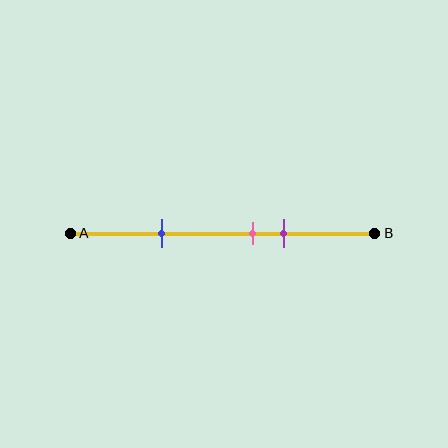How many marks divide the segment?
There are 3 marks dividing the segment.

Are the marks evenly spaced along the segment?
No, the marks are not evenly spaced.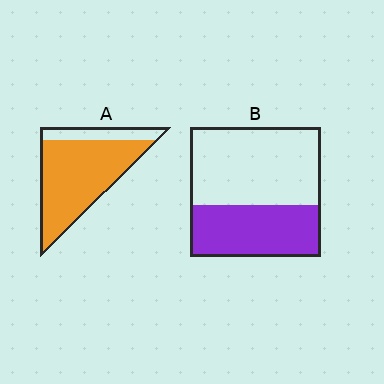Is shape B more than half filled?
No.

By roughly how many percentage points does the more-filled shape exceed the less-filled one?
By roughly 40 percentage points (A over B).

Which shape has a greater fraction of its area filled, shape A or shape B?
Shape A.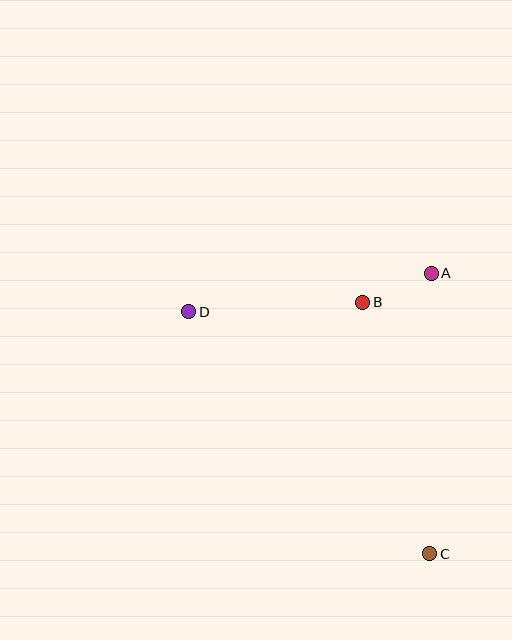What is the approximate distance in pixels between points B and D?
The distance between B and D is approximately 174 pixels.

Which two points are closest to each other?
Points A and B are closest to each other.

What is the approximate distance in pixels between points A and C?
The distance between A and C is approximately 280 pixels.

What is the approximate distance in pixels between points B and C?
The distance between B and C is approximately 260 pixels.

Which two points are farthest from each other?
Points C and D are farthest from each other.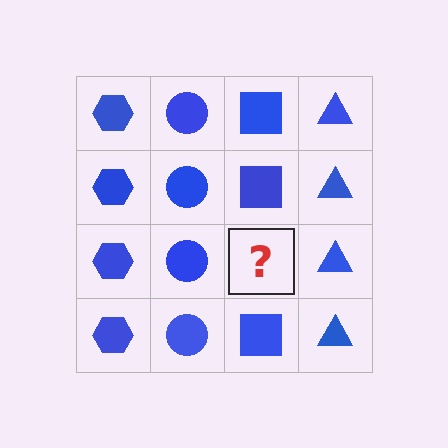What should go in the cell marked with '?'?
The missing cell should contain a blue square.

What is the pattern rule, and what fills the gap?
The rule is that each column has a consistent shape. The gap should be filled with a blue square.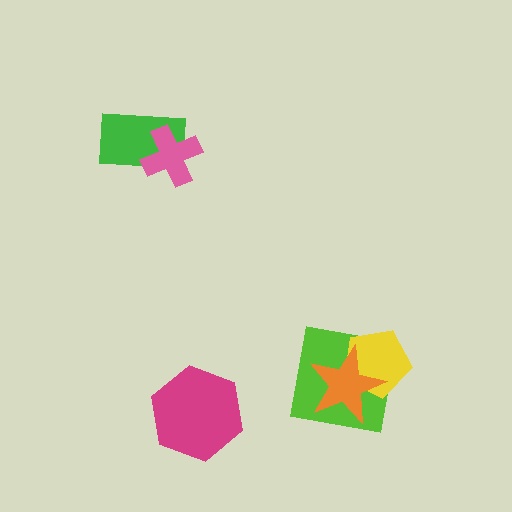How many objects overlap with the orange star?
2 objects overlap with the orange star.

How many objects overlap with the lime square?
2 objects overlap with the lime square.